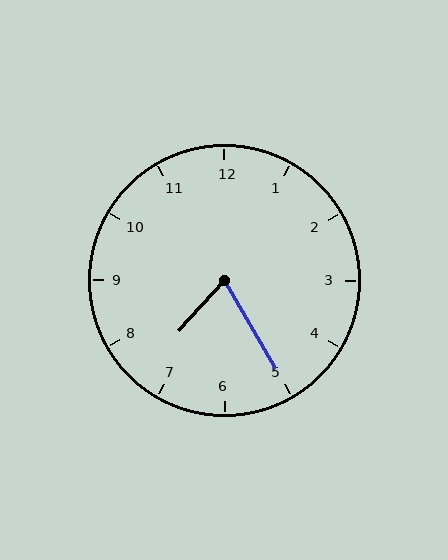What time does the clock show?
7:25.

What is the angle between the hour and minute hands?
Approximately 72 degrees.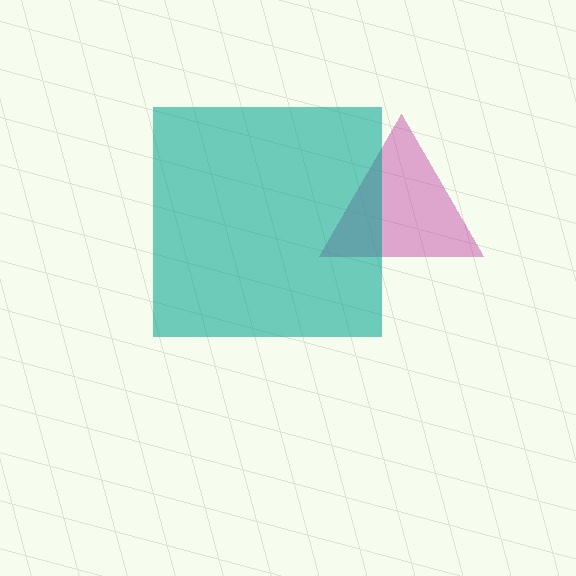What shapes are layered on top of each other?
The layered shapes are: a magenta triangle, a teal square.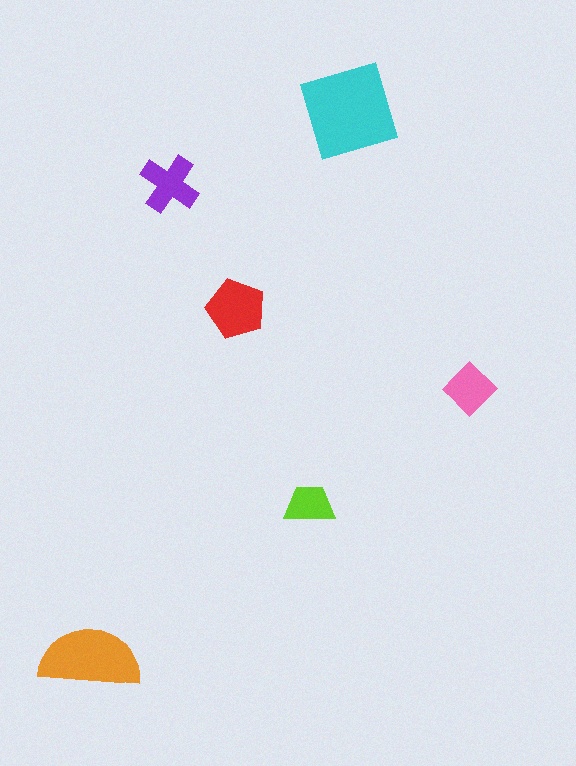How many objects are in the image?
There are 6 objects in the image.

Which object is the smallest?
The lime trapezoid.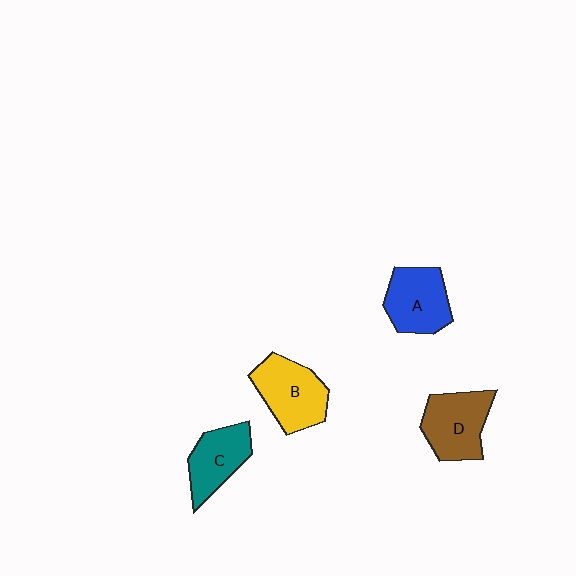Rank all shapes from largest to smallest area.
From largest to smallest: B (yellow), D (brown), A (blue), C (teal).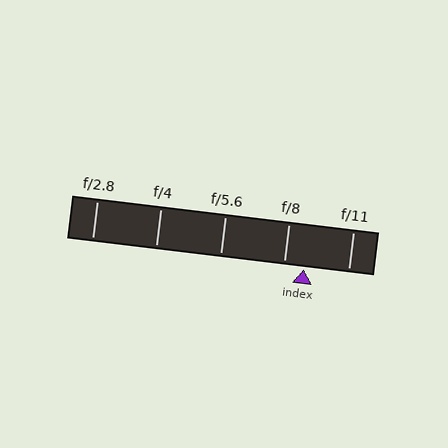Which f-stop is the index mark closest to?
The index mark is closest to f/8.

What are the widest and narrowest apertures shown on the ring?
The widest aperture shown is f/2.8 and the narrowest is f/11.